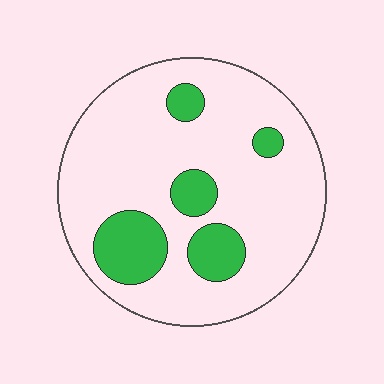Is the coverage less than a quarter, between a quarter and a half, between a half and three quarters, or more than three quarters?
Less than a quarter.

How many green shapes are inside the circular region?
5.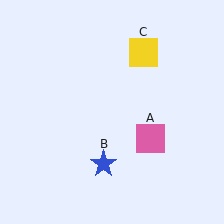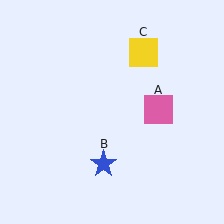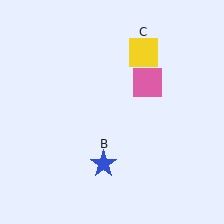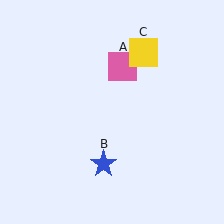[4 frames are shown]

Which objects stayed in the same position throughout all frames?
Blue star (object B) and yellow square (object C) remained stationary.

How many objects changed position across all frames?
1 object changed position: pink square (object A).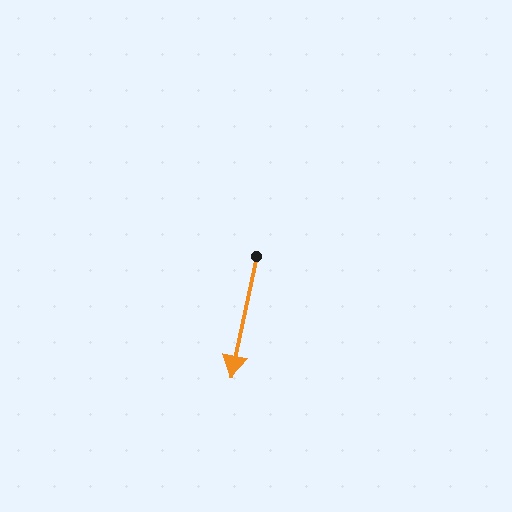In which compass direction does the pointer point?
South.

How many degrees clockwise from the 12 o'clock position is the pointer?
Approximately 192 degrees.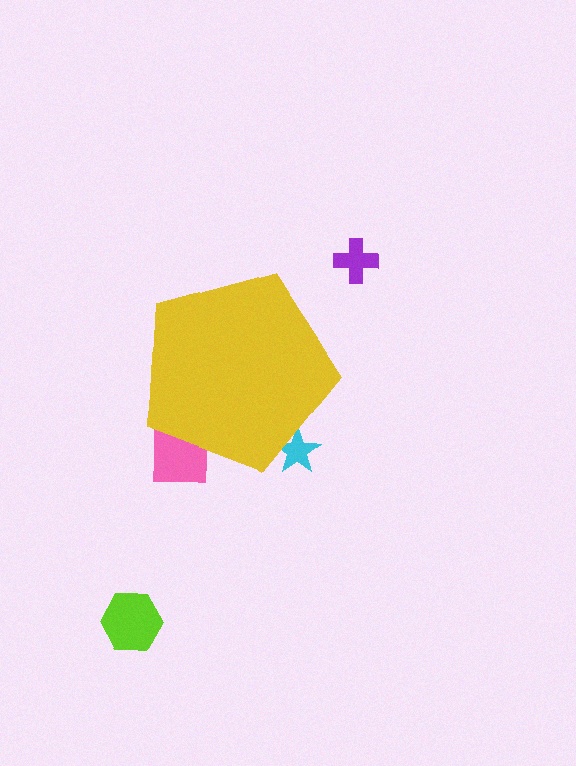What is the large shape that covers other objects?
A yellow pentagon.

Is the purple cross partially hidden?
No, the purple cross is fully visible.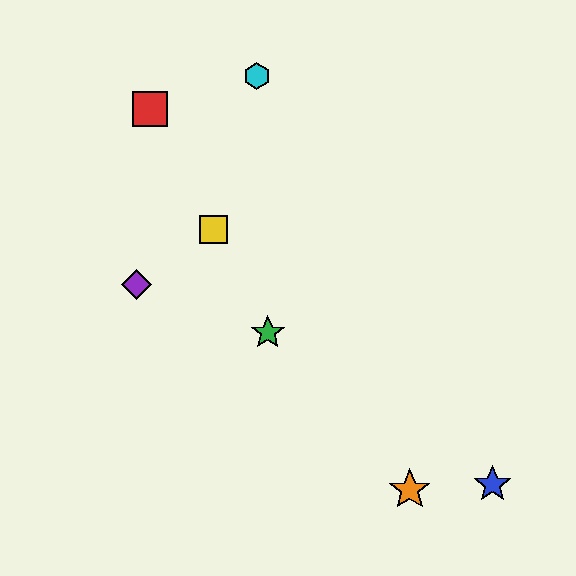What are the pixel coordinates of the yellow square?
The yellow square is at (213, 229).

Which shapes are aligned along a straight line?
The red square, the green star, the yellow square are aligned along a straight line.